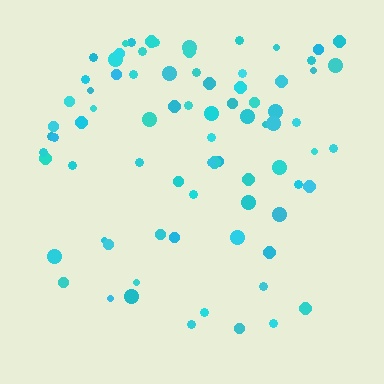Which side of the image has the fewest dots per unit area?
The bottom.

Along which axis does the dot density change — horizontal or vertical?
Vertical.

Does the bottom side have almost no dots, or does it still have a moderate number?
Still a moderate number, just noticeably fewer than the top.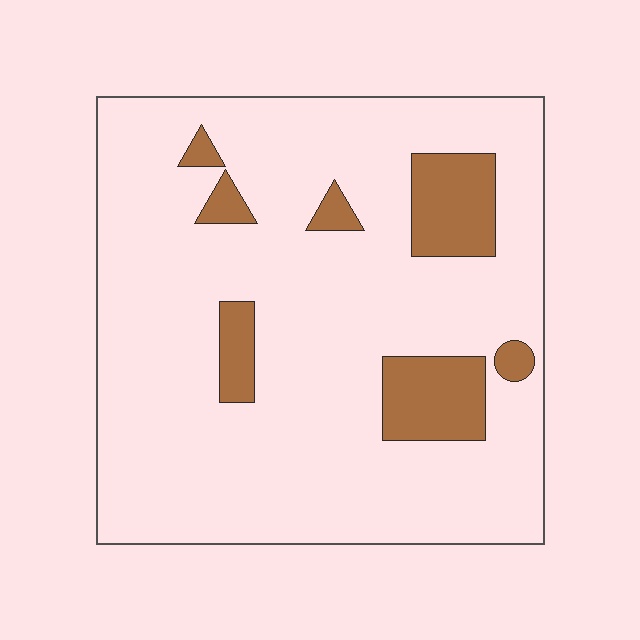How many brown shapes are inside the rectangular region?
7.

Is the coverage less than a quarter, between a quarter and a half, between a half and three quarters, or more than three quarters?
Less than a quarter.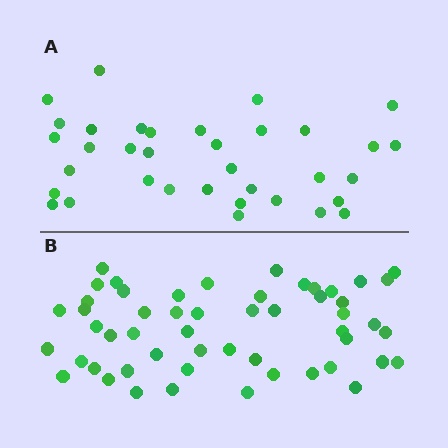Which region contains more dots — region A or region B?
Region B (the bottom region) has more dots.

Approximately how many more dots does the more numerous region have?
Region B has approximately 20 more dots than region A.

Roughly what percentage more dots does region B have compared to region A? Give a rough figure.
About 50% more.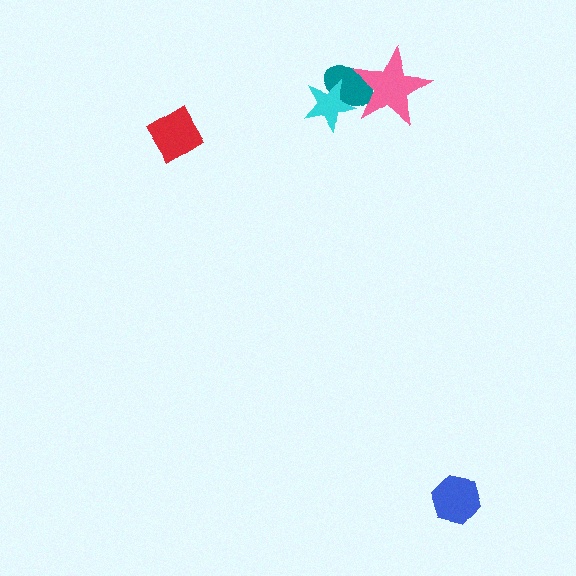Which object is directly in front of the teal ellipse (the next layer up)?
The cyan star is directly in front of the teal ellipse.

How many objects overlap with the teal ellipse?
2 objects overlap with the teal ellipse.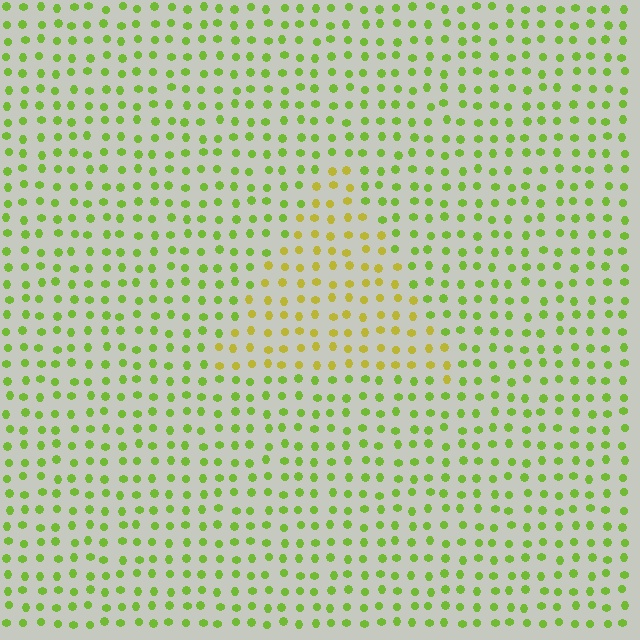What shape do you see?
I see a triangle.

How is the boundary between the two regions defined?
The boundary is defined purely by a slight shift in hue (about 34 degrees). Spacing, size, and orientation are identical on both sides.